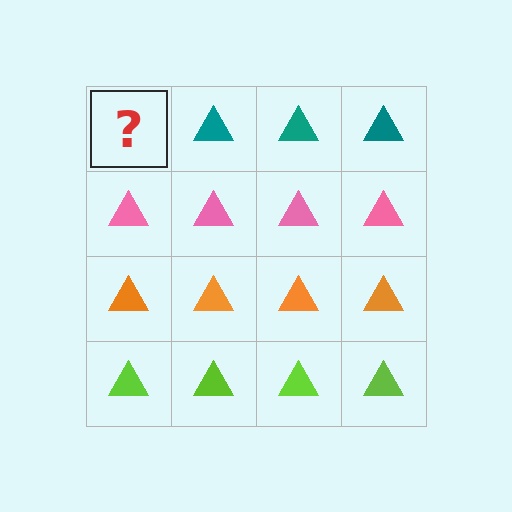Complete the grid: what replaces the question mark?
The question mark should be replaced with a teal triangle.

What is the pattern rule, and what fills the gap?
The rule is that each row has a consistent color. The gap should be filled with a teal triangle.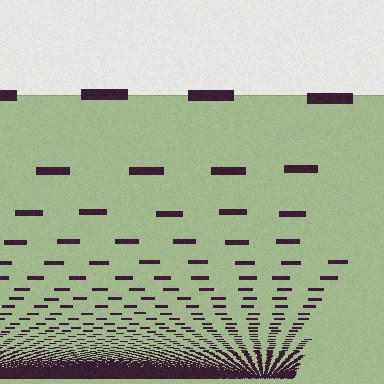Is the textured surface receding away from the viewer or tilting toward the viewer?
The surface appears to tilt toward the viewer. Texture elements get larger and sparser toward the top.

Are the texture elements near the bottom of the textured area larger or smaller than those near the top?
Smaller. The gradient is inverted — elements near the bottom are smaller and denser.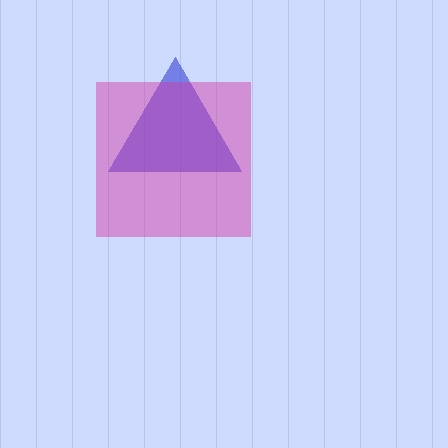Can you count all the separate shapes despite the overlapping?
Yes, there are 2 separate shapes.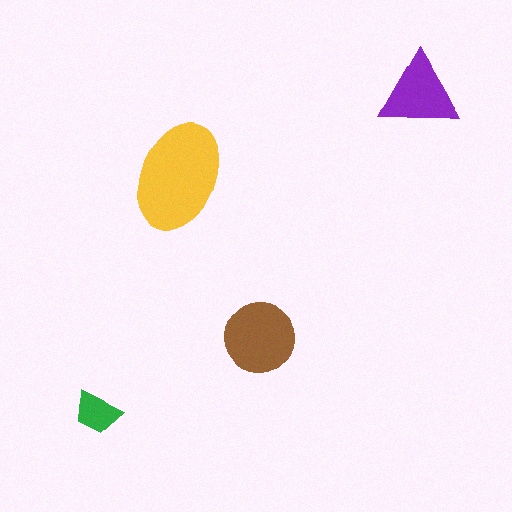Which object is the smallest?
The green trapezoid.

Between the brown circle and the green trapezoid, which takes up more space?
The brown circle.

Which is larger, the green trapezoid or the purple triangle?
The purple triangle.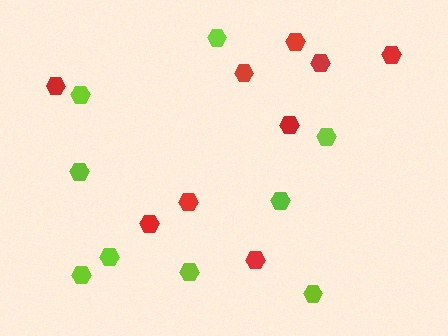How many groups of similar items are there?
There are 2 groups: one group of lime hexagons (9) and one group of red hexagons (9).